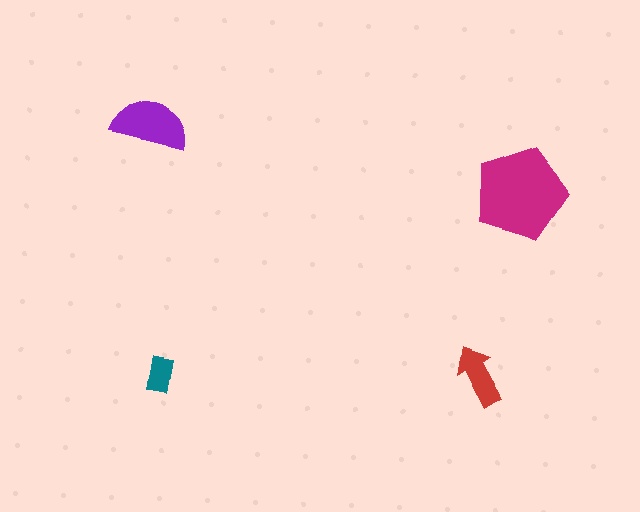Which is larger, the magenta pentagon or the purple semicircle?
The magenta pentagon.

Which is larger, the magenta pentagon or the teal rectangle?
The magenta pentagon.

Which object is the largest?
The magenta pentagon.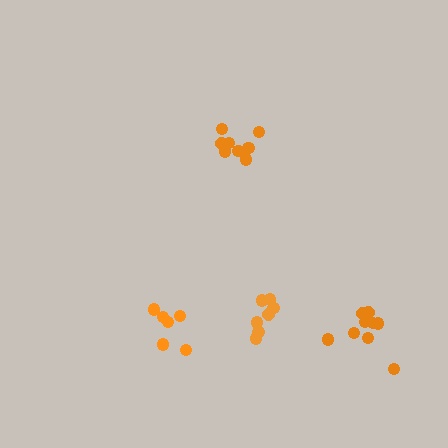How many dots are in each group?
Group 1: 7 dots, Group 2: 9 dots, Group 3: 8 dots, Group 4: 6 dots (30 total).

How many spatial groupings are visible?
There are 4 spatial groupings.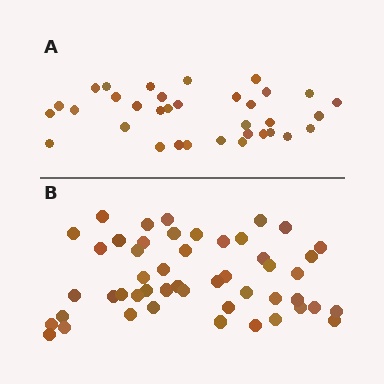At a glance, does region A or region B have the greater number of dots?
Region B (the bottom region) has more dots.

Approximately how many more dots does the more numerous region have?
Region B has approximately 15 more dots than region A.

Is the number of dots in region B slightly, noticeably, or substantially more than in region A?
Region B has noticeably more, but not dramatically so. The ratio is roughly 1.4 to 1.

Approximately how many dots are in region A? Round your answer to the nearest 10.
About 30 dots. (The exact count is 34, which rounds to 30.)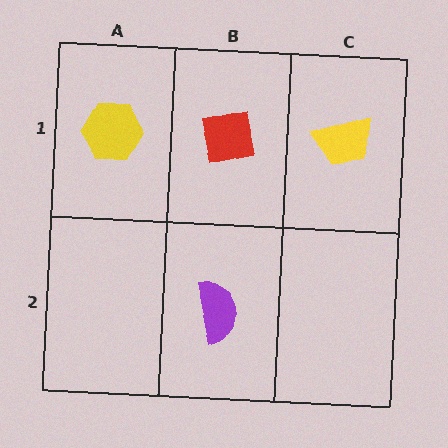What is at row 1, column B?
A red square.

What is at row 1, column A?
A yellow hexagon.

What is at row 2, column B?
A purple semicircle.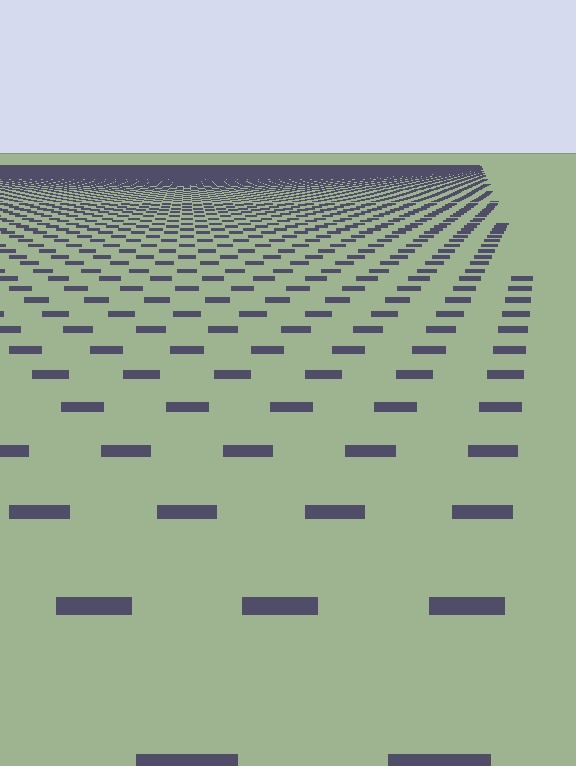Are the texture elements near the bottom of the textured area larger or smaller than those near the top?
Larger. Near the bottom, elements are closer to the viewer and appear at a bigger on-screen size.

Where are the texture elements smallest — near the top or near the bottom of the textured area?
Near the top.